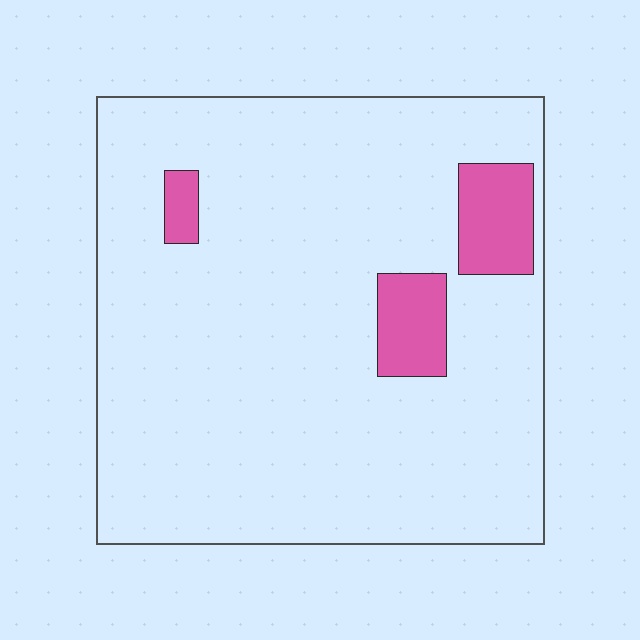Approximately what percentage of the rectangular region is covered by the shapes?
Approximately 10%.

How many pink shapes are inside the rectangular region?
3.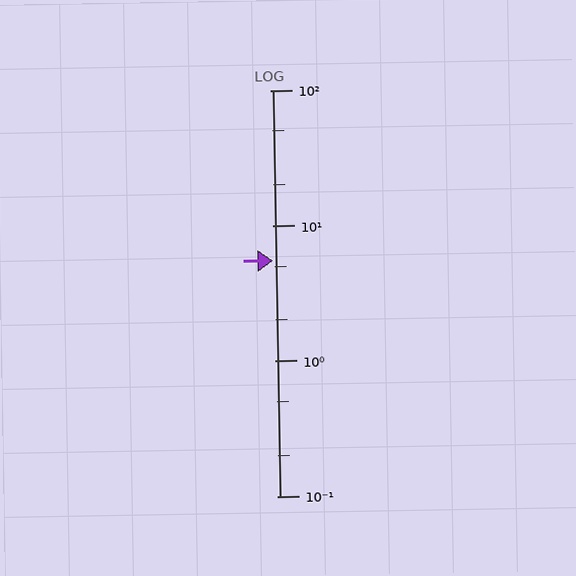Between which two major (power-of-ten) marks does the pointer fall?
The pointer is between 1 and 10.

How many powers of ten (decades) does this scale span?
The scale spans 3 decades, from 0.1 to 100.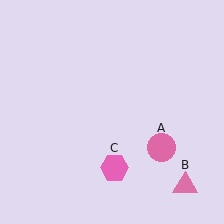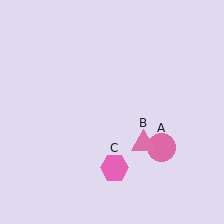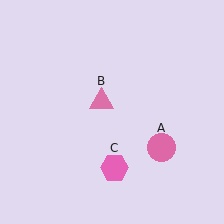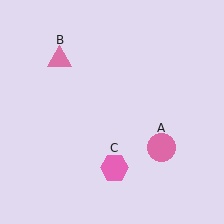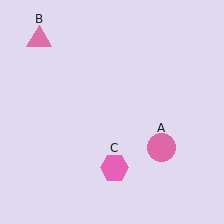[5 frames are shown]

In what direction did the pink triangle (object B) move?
The pink triangle (object B) moved up and to the left.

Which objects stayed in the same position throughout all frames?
Pink circle (object A) and pink hexagon (object C) remained stationary.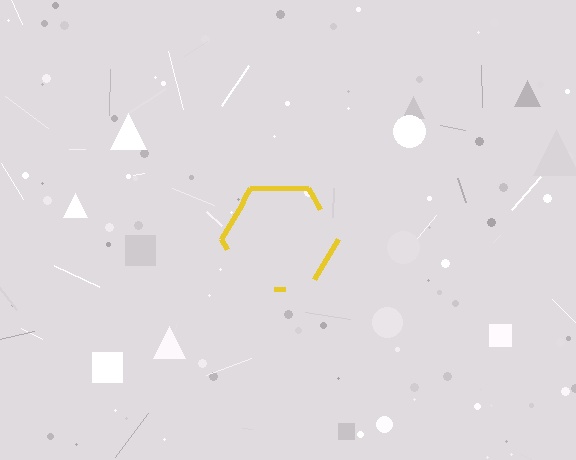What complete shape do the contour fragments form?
The contour fragments form a hexagon.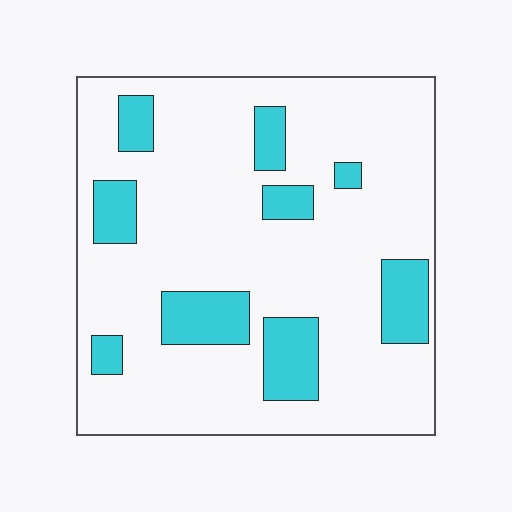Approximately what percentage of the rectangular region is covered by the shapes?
Approximately 20%.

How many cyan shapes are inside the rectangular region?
9.